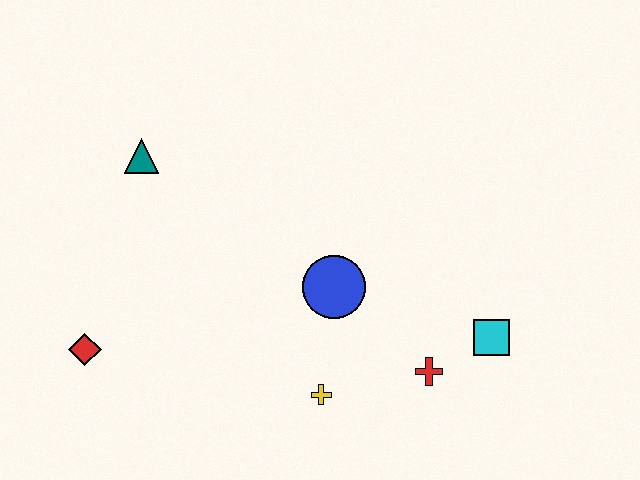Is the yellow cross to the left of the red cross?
Yes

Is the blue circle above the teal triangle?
No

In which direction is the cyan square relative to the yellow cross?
The cyan square is to the right of the yellow cross.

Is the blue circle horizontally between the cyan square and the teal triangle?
Yes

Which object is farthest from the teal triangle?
The cyan square is farthest from the teal triangle.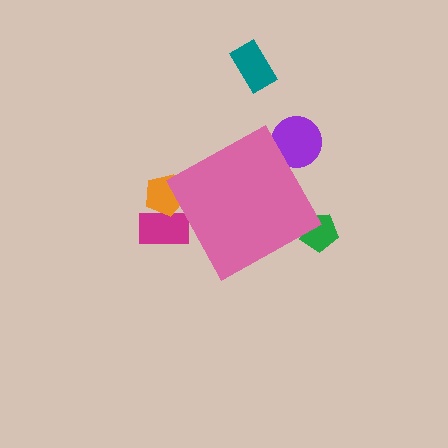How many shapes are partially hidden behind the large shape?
4 shapes are partially hidden.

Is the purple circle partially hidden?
Yes, the purple circle is partially hidden behind the pink diamond.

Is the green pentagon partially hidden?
Yes, the green pentagon is partially hidden behind the pink diamond.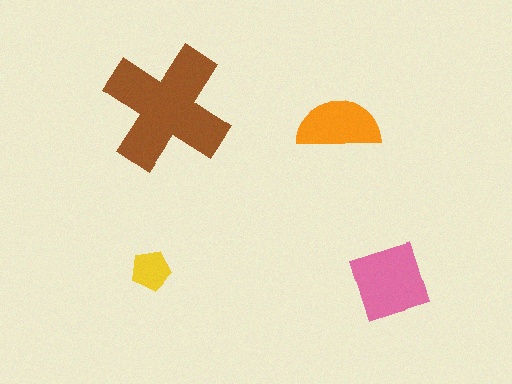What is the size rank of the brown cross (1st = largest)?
1st.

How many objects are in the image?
There are 4 objects in the image.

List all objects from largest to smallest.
The brown cross, the pink diamond, the orange semicircle, the yellow pentagon.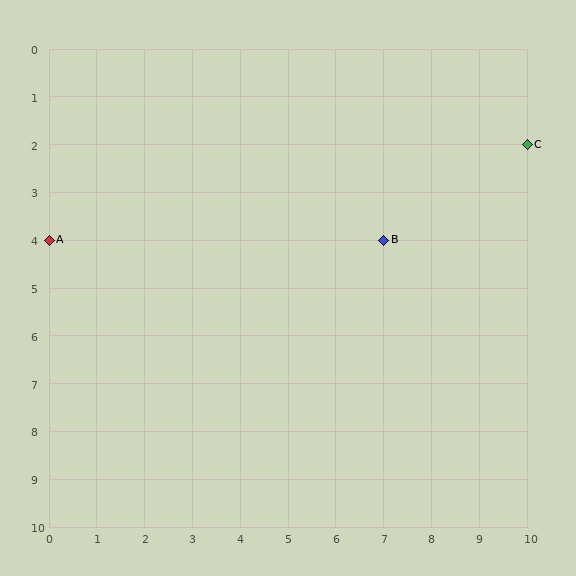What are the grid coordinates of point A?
Point A is at grid coordinates (0, 4).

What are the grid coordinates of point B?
Point B is at grid coordinates (7, 4).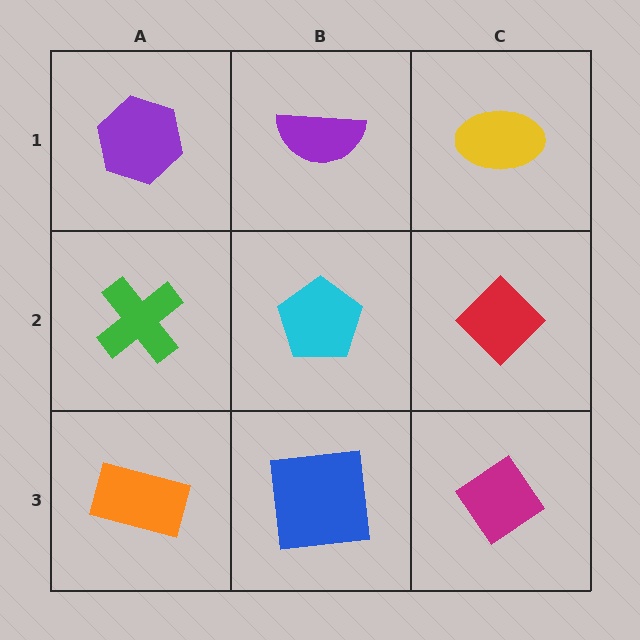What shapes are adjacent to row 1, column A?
A green cross (row 2, column A), a purple semicircle (row 1, column B).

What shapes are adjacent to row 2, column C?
A yellow ellipse (row 1, column C), a magenta diamond (row 3, column C), a cyan pentagon (row 2, column B).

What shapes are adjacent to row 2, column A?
A purple hexagon (row 1, column A), an orange rectangle (row 3, column A), a cyan pentagon (row 2, column B).